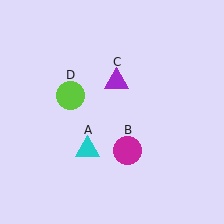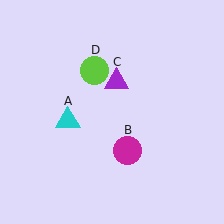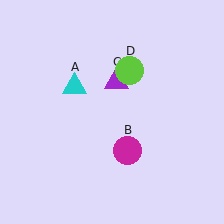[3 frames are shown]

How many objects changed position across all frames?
2 objects changed position: cyan triangle (object A), lime circle (object D).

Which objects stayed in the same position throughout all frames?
Magenta circle (object B) and purple triangle (object C) remained stationary.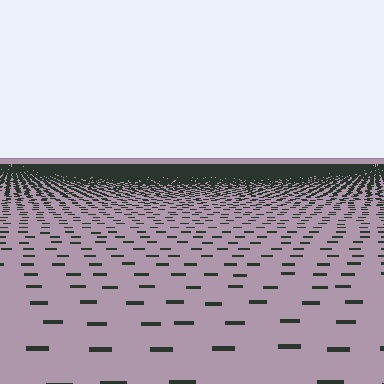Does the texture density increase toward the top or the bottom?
Density increases toward the top.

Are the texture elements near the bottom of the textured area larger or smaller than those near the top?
Larger. Near the bottom, elements are closer to the viewer and appear at a bigger on-screen size.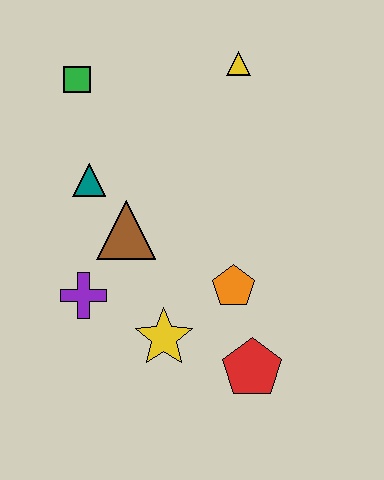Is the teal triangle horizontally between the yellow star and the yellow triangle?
No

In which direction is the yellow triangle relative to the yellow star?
The yellow triangle is above the yellow star.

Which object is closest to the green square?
The teal triangle is closest to the green square.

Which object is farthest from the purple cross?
The yellow triangle is farthest from the purple cross.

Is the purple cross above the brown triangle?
No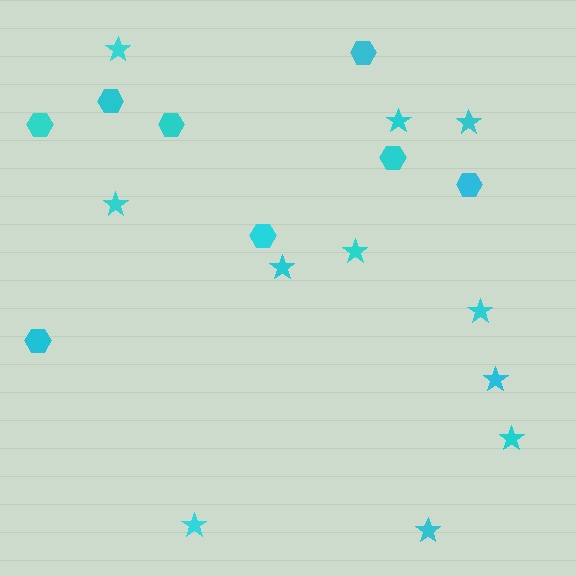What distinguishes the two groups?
There are 2 groups: one group of hexagons (8) and one group of stars (11).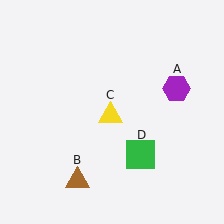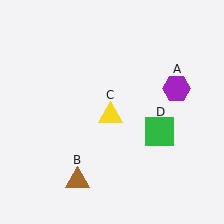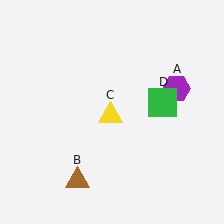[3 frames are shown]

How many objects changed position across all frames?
1 object changed position: green square (object D).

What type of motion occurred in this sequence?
The green square (object D) rotated counterclockwise around the center of the scene.